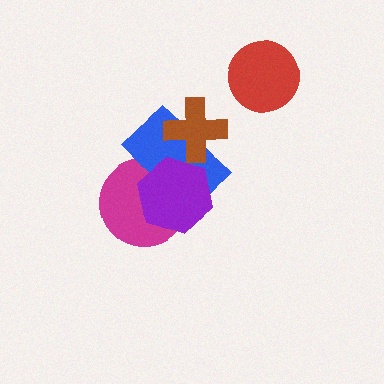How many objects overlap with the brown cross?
1 object overlaps with the brown cross.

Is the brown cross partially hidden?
No, no other shape covers it.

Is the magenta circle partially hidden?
Yes, it is partially covered by another shape.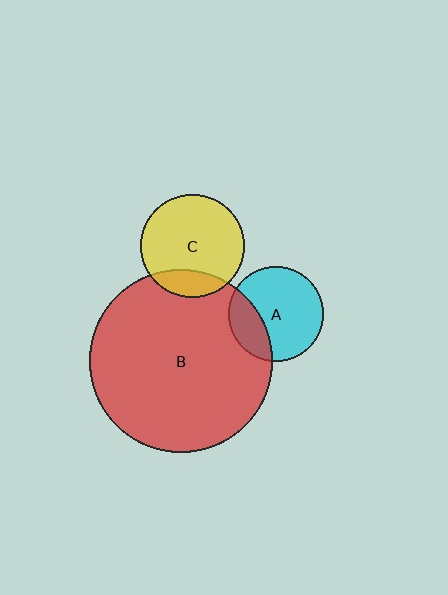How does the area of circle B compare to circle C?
Approximately 3.1 times.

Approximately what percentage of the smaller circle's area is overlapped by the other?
Approximately 25%.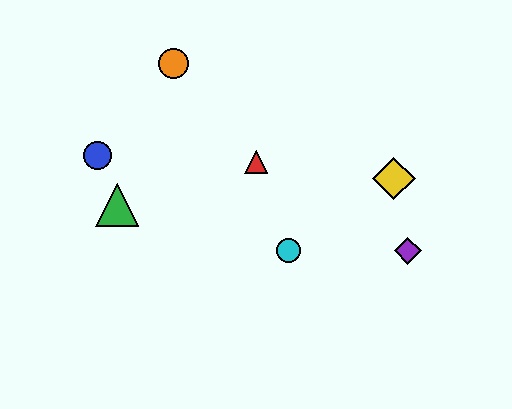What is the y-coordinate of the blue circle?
The blue circle is at y≈156.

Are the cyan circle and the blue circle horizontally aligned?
No, the cyan circle is at y≈251 and the blue circle is at y≈156.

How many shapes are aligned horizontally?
2 shapes (the purple diamond, the cyan circle) are aligned horizontally.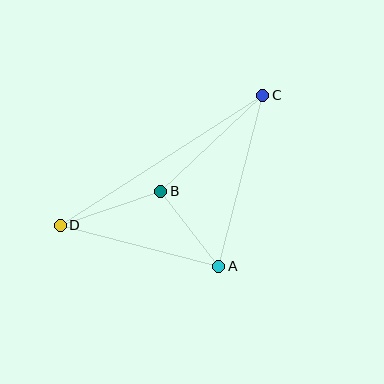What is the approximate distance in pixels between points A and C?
The distance between A and C is approximately 177 pixels.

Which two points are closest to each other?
Points A and B are closest to each other.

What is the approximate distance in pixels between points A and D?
The distance between A and D is approximately 164 pixels.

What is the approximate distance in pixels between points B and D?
The distance between B and D is approximately 106 pixels.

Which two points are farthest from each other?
Points C and D are farthest from each other.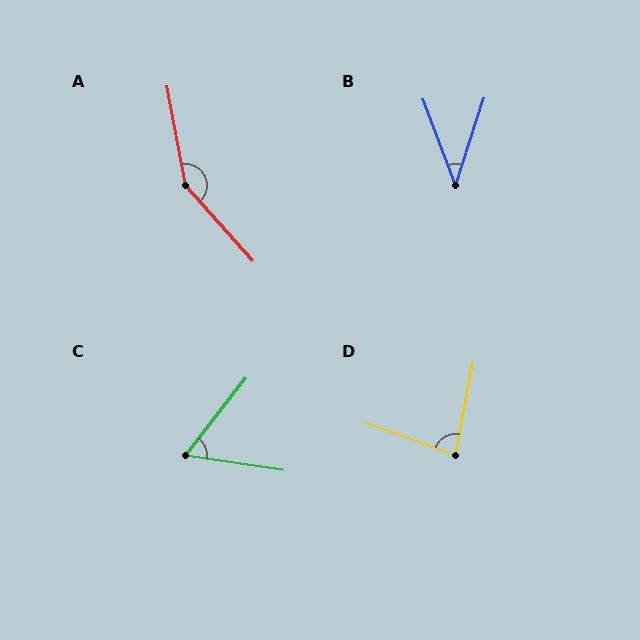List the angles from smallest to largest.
B (39°), C (61°), D (81°), A (149°).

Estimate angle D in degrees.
Approximately 81 degrees.